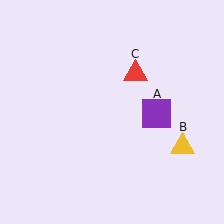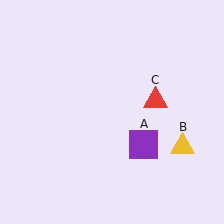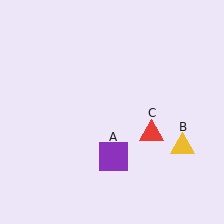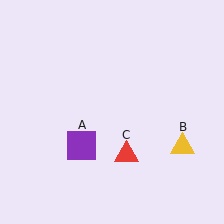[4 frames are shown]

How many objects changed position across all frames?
2 objects changed position: purple square (object A), red triangle (object C).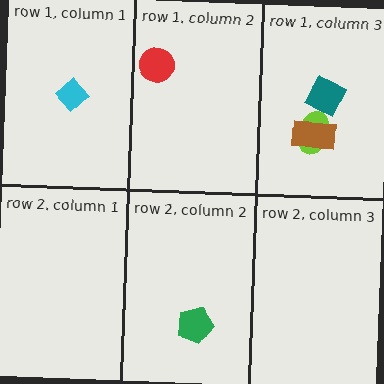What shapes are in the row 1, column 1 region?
The cyan diamond.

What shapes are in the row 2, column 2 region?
The green pentagon.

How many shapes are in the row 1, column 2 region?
1.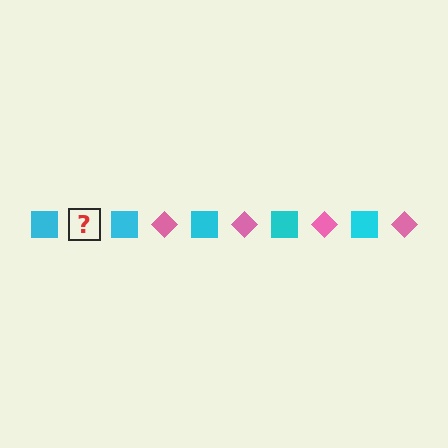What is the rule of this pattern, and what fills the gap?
The rule is that the pattern alternates between cyan square and pink diamond. The gap should be filled with a pink diamond.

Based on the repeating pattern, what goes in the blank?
The blank should be a pink diamond.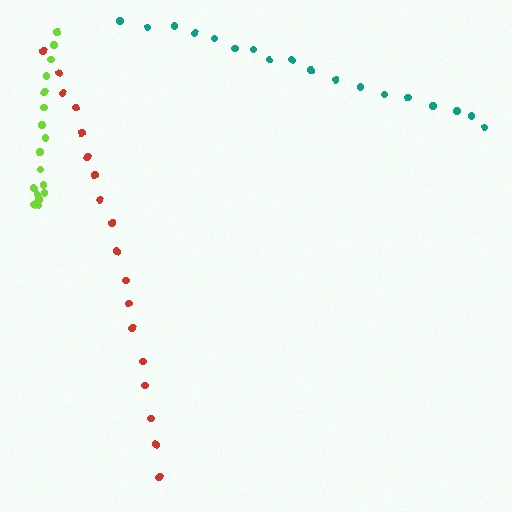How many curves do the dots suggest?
There are 3 distinct paths.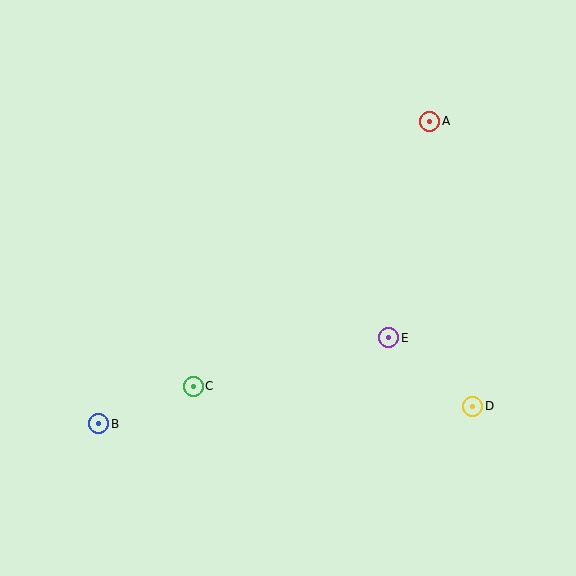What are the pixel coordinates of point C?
Point C is at (193, 386).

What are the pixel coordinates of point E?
Point E is at (389, 338).